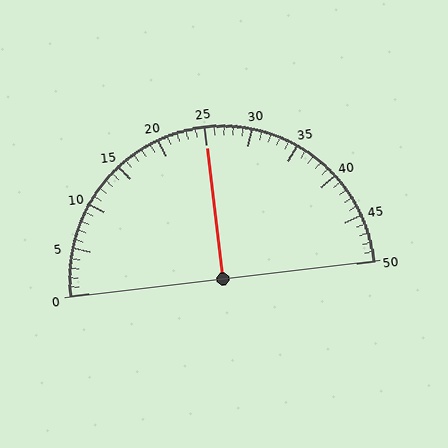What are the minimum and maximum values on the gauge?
The gauge ranges from 0 to 50.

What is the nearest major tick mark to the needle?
The nearest major tick mark is 25.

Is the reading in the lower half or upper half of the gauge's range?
The reading is in the upper half of the range (0 to 50).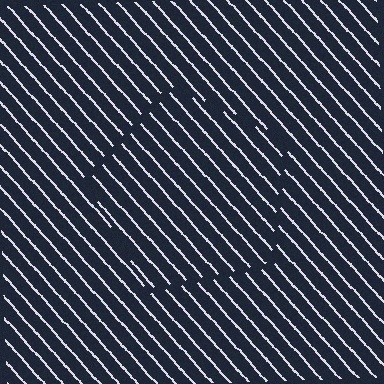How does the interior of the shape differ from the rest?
The interior of the shape contains the same grating, shifted by half a period — the contour is defined by the phase discontinuity where line-ends from the inner and outer gratings abut.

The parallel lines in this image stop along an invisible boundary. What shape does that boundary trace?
An illusory pentagon. The interior of the shape contains the same grating, shifted by half a period — the contour is defined by the phase discontinuity where line-ends from the inner and outer gratings abut.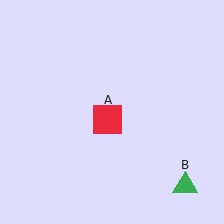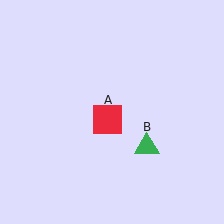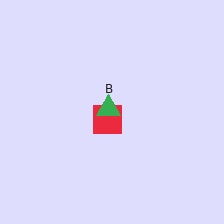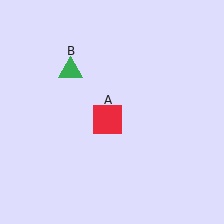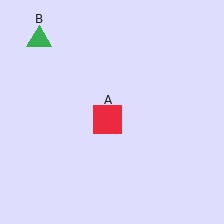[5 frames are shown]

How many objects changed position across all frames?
1 object changed position: green triangle (object B).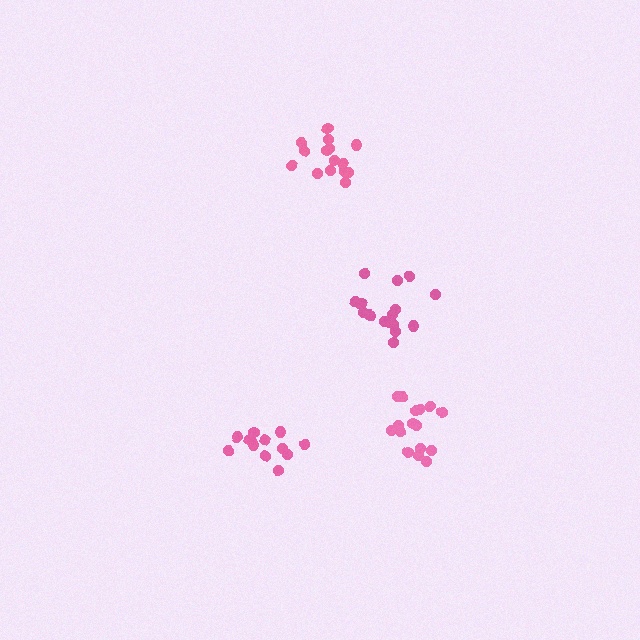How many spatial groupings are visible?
There are 4 spatial groupings.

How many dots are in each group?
Group 1: 12 dots, Group 2: 16 dots, Group 3: 15 dots, Group 4: 16 dots (59 total).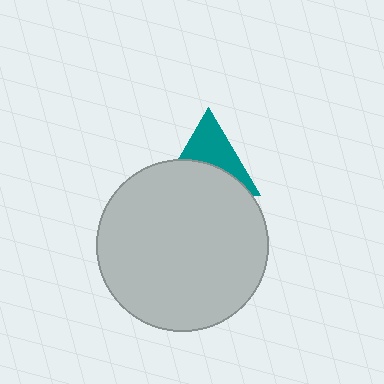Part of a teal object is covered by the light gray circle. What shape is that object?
It is a triangle.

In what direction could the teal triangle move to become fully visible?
The teal triangle could move up. That would shift it out from behind the light gray circle entirely.